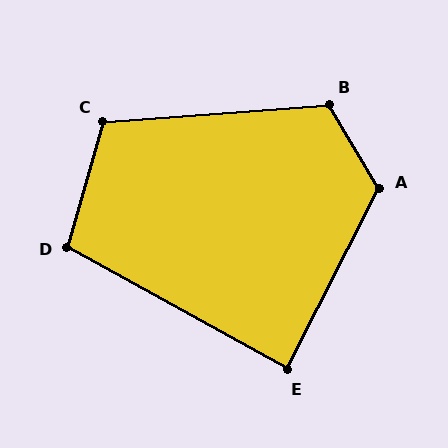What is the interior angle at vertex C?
Approximately 110 degrees (obtuse).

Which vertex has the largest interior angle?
A, at approximately 123 degrees.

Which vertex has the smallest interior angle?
E, at approximately 88 degrees.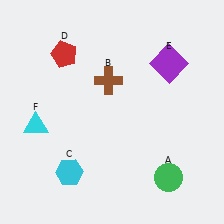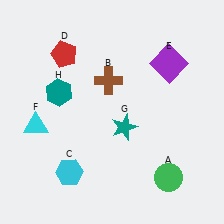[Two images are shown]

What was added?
A teal star (G), a teal hexagon (H) were added in Image 2.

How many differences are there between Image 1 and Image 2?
There are 2 differences between the two images.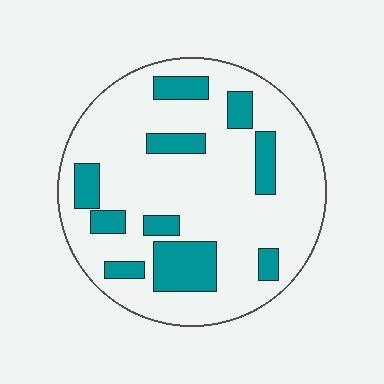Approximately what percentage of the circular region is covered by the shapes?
Approximately 20%.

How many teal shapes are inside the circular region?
10.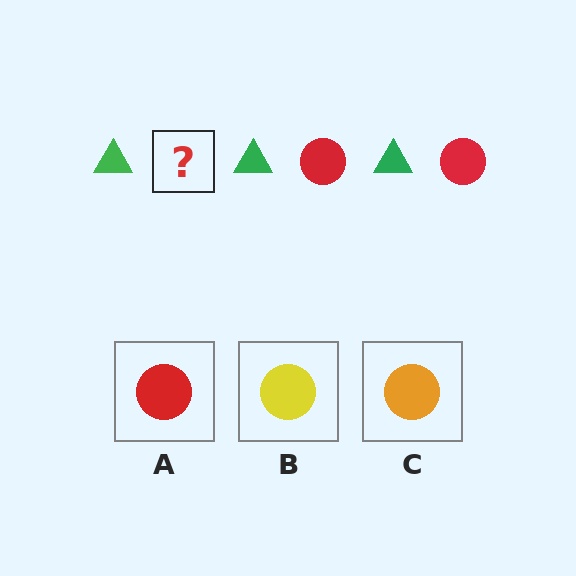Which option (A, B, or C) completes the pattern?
A.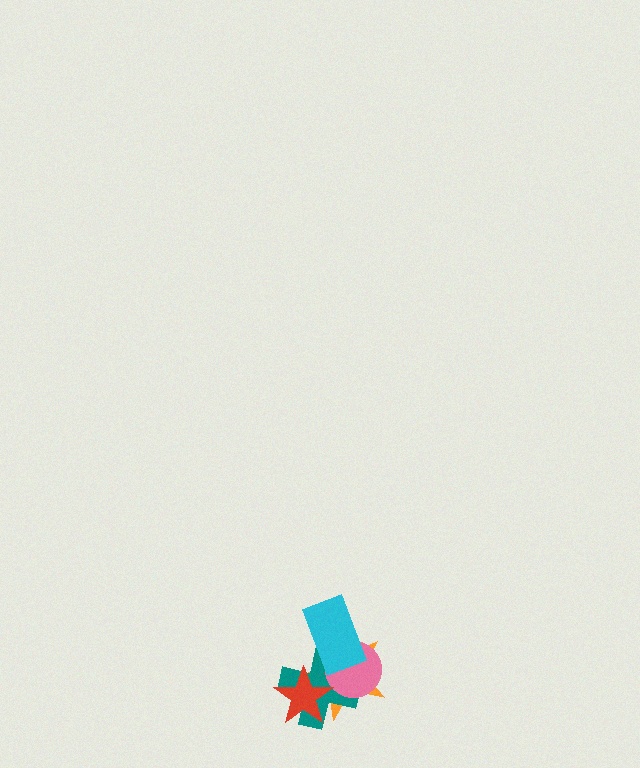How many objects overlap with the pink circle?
3 objects overlap with the pink circle.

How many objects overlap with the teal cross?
4 objects overlap with the teal cross.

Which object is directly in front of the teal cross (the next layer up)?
The pink circle is directly in front of the teal cross.